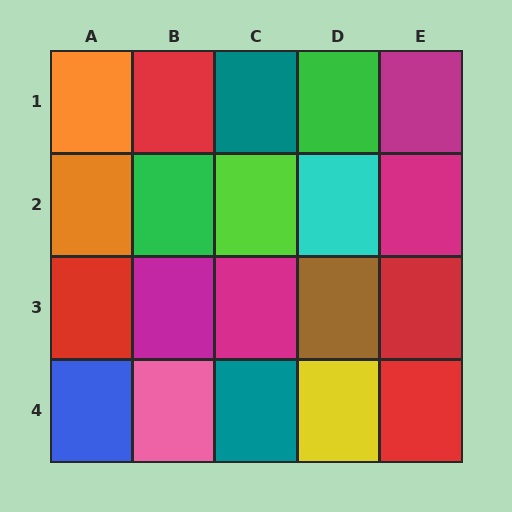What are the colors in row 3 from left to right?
Red, magenta, magenta, brown, red.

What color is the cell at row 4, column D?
Yellow.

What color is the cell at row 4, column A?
Blue.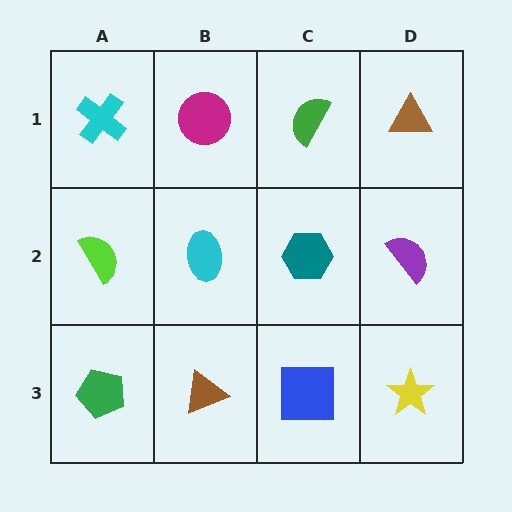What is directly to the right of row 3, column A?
A brown triangle.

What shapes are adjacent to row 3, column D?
A purple semicircle (row 2, column D), a blue square (row 3, column C).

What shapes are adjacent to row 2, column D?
A brown triangle (row 1, column D), a yellow star (row 3, column D), a teal hexagon (row 2, column C).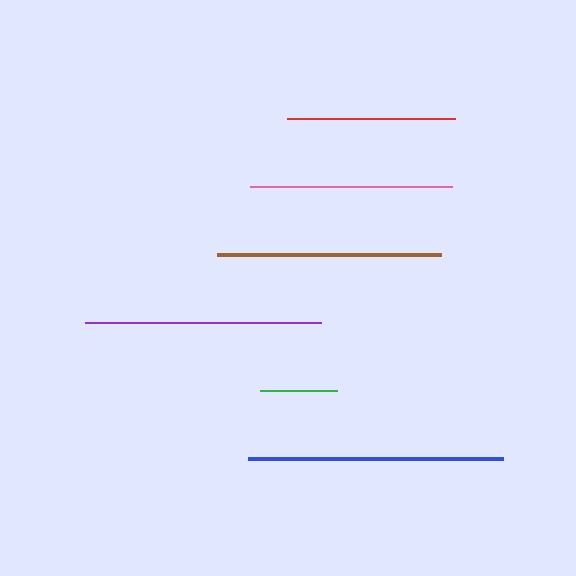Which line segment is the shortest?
The green line is the shortest at approximately 77 pixels.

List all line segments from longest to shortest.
From longest to shortest: blue, purple, brown, pink, red, green.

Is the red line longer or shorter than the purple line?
The purple line is longer than the red line.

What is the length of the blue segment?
The blue segment is approximately 256 pixels long.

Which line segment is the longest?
The blue line is the longest at approximately 256 pixels.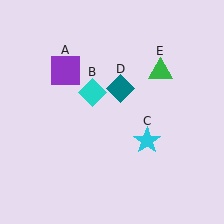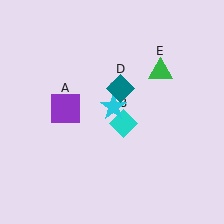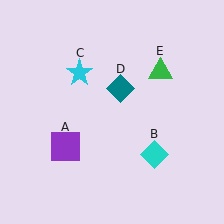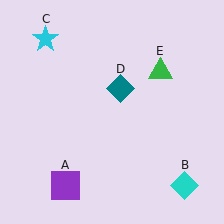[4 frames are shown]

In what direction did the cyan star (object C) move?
The cyan star (object C) moved up and to the left.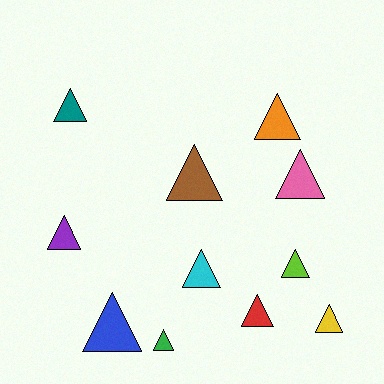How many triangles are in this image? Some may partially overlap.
There are 11 triangles.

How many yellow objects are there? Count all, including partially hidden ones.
There is 1 yellow object.